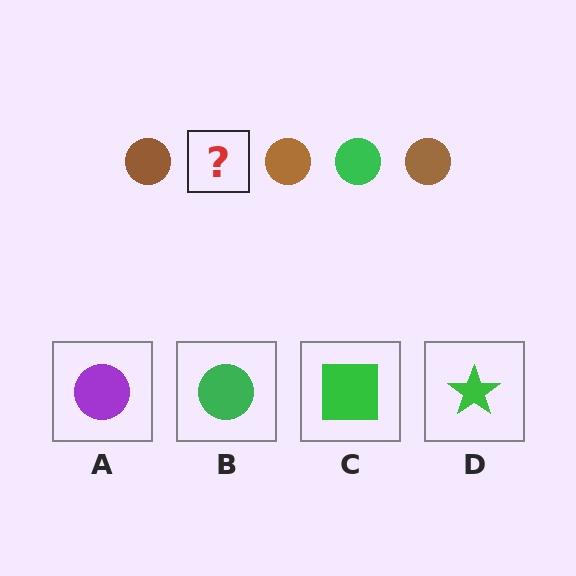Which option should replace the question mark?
Option B.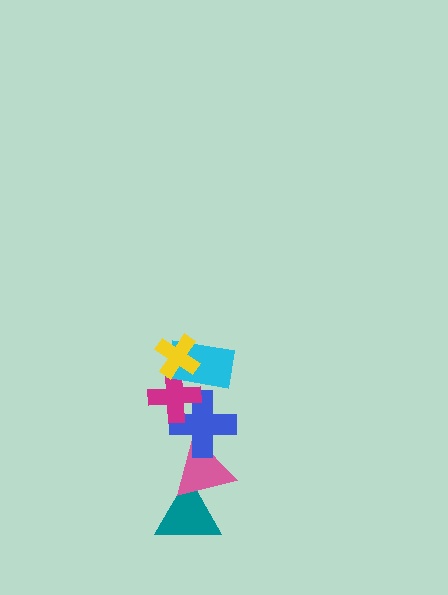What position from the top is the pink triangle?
The pink triangle is 5th from the top.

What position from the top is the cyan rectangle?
The cyan rectangle is 2nd from the top.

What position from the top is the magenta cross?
The magenta cross is 3rd from the top.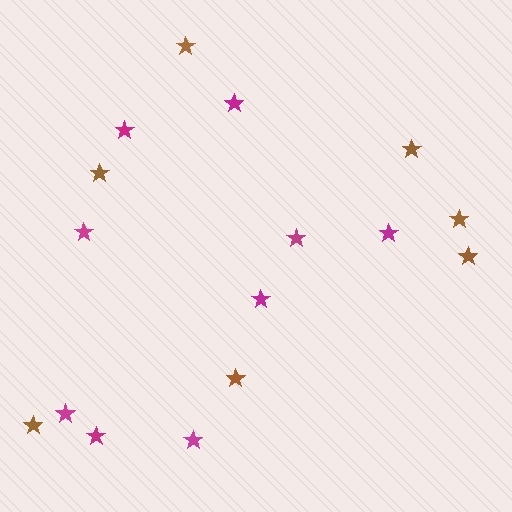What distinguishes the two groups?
There are 2 groups: one group of magenta stars (9) and one group of brown stars (7).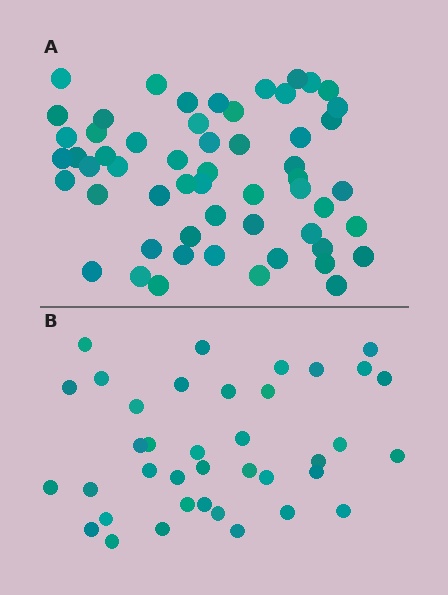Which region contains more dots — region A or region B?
Region A (the top region) has more dots.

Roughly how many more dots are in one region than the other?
Region A has approximately 20 more dots than region B.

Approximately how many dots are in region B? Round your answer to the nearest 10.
About 40 dots. (The exact count is 38, which rounds to 40.)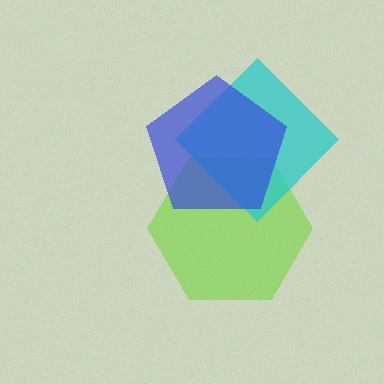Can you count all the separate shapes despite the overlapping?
Yes, there are 3 separate shapes.